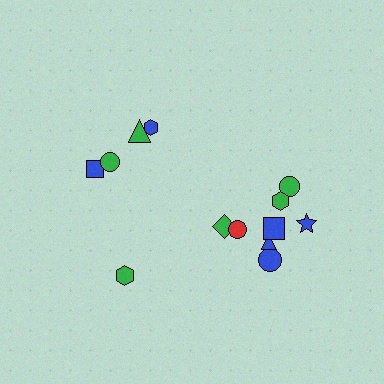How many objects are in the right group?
There are 8 objects.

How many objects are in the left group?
There are 5 objects.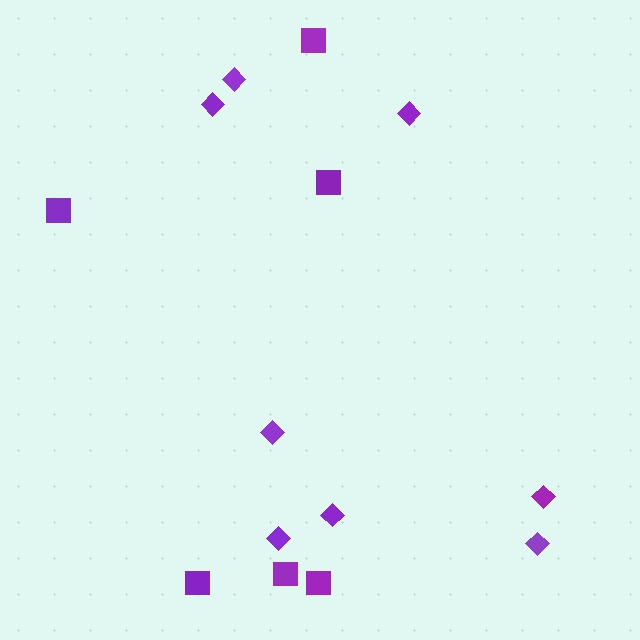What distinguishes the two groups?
There are 2 groups: one group of squares (6) and one group of diamonds (8).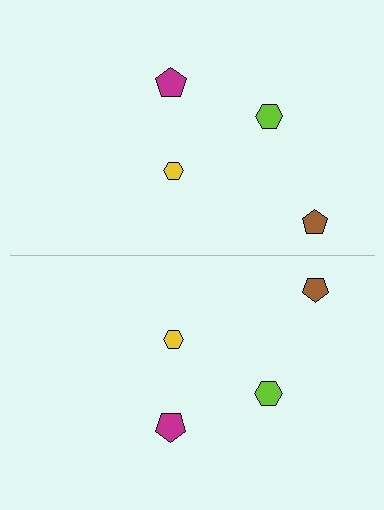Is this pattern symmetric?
Yes, this pattern has bilateral (reflection) symmetry.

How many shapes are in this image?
There are 8 shapes in this image.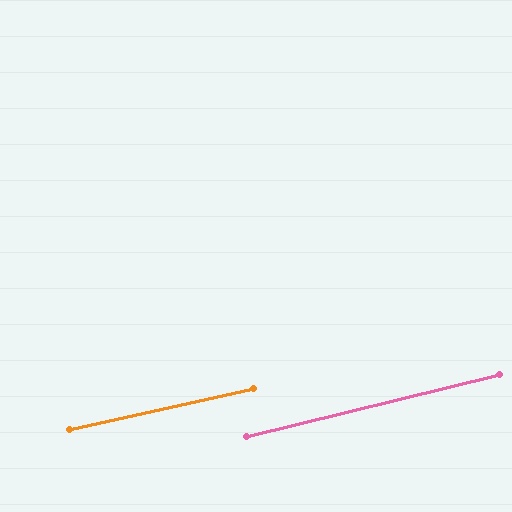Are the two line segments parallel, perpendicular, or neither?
Parallel — their directions differ by only 1.0°.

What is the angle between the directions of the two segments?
Approximately 1 degree.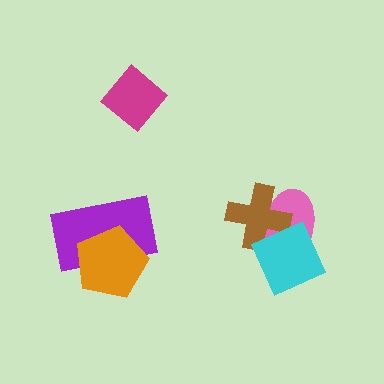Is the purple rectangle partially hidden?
Yes, it is partially covered by another shape.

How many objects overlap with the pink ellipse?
2 objects overlap with the pink ellipse.